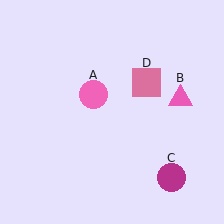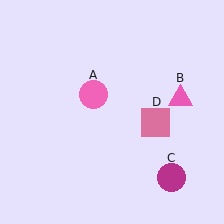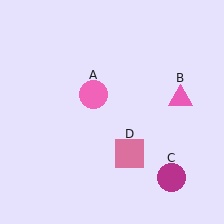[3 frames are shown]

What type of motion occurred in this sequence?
The pink square (object D) rotated clockwise around the center of the scene.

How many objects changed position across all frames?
1 object changed position: pink square (object D).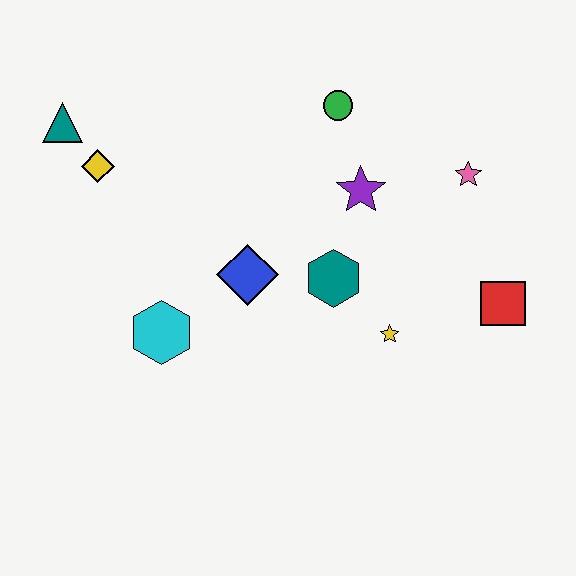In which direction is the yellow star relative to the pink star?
The yellow star is below the pink star.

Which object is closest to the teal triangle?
The yellow diamond is closest to the teal triangle.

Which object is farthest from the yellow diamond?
The red square is farthest from the yellow diamond.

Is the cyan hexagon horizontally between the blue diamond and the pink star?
No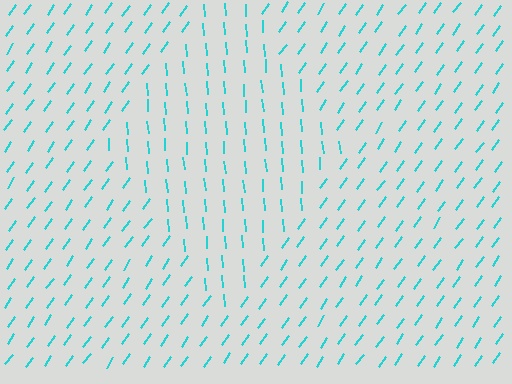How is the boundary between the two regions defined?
The boundary is defined purely by a change in line orientation (approximately 39 degrees difference). All lines are the same color and thickness.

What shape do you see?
I see a diamond.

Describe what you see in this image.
The image is filled with small cyan line segments. A diamond region in the image has lines oriented differently from the surrounding lines, creating a visible texture boundary.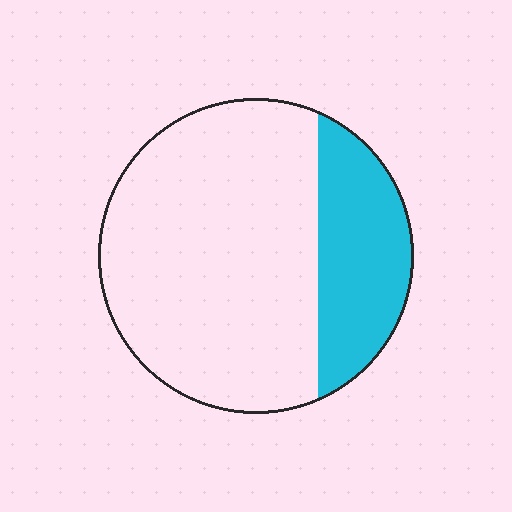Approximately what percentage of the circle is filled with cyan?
Approximately 25%.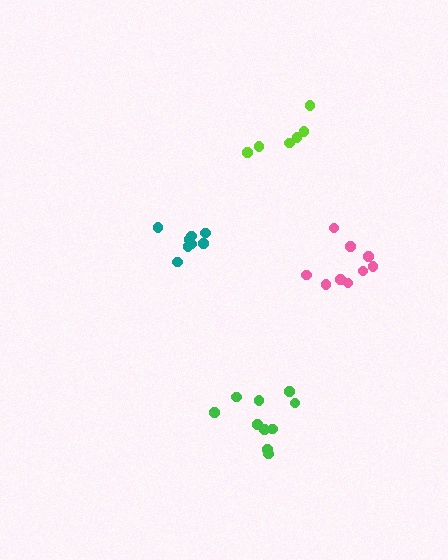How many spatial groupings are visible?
There are 4 spatial groupings.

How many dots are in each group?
Group 1: 6 dots, Group 2: 10 dots, Group 3: 9 dots, Group 4: 8 dots (33 total).